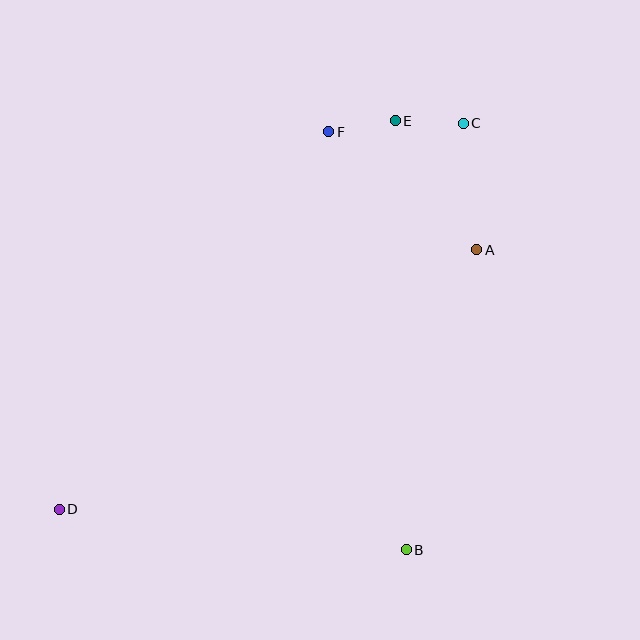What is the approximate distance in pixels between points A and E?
The distance between A and E is approximately 153 pixels.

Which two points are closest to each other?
Points E and F are closest to each other.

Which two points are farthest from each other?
Points C and D are farthest from each other.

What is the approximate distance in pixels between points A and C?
The distance between A and C is approximately 127 pixels.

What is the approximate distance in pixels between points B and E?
The distance between B and E is approximately 429 pixels.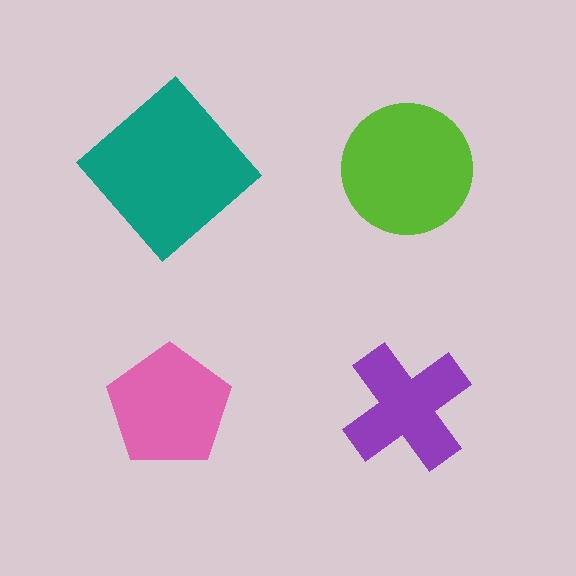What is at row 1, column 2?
A lime circle.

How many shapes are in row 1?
2 shapes.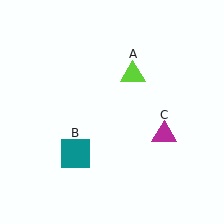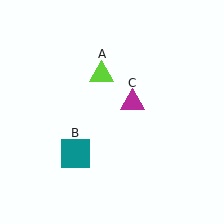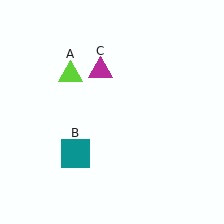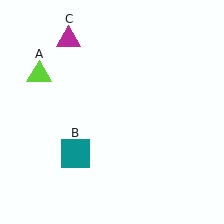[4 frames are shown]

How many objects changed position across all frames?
2 objects changed position: lime triangle (object A), magenta triangle (object C).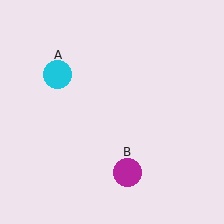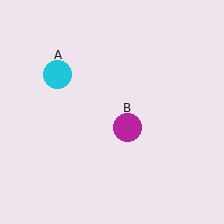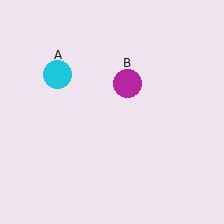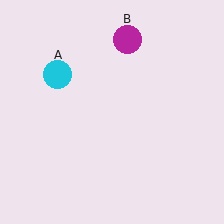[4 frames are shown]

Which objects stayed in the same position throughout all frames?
Cyan circle (object A) remained stationary.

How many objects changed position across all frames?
1 object changed position: magenta circle (object B).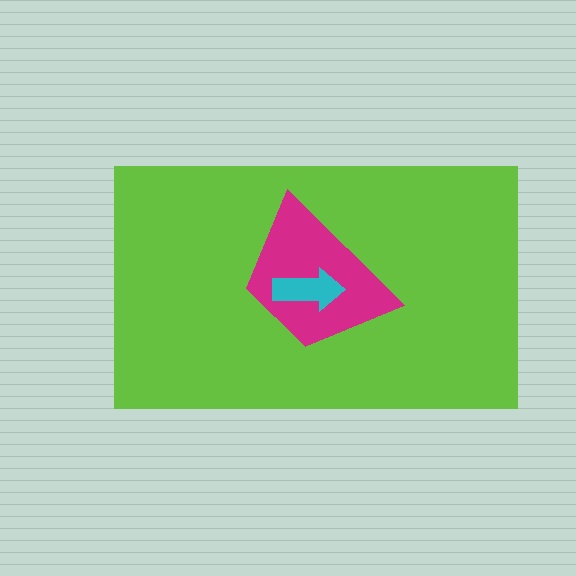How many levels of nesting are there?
3.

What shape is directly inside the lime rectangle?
The magenta trapezoid.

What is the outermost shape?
The lime rectangle.